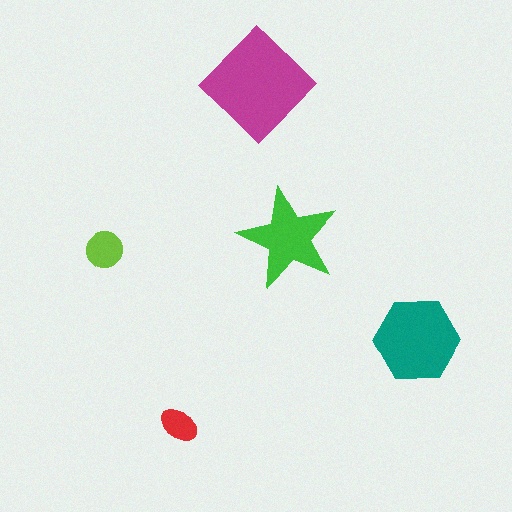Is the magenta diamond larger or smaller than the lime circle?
Larger.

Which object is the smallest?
The red ellipse.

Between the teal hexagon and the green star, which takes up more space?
The teal hexagon.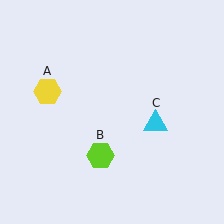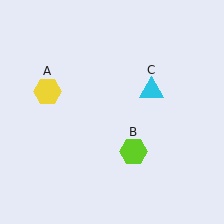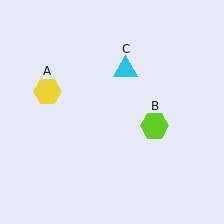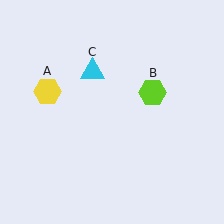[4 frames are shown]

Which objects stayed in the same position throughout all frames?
Yellow hexagon (object A) remained stationary.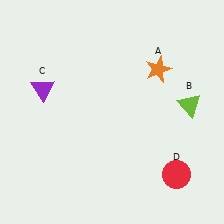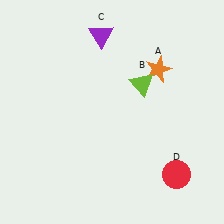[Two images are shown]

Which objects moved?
The objects that moved are: the lime triangle (B), the purple triangle (C).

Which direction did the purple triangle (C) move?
The purple triangle (C) moved right.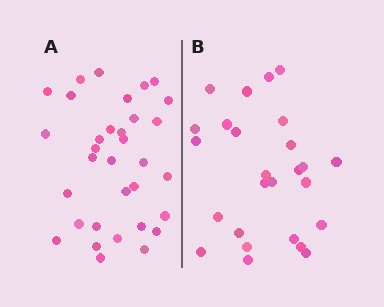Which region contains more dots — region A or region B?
Region A (the left region) has more dots.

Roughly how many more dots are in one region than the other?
Region A has roughly 8 or so more dots than region B.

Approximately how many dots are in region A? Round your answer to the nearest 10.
About 30 dots. (The exact count is 33, which rounds to 30.)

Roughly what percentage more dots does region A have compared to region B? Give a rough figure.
About 25% more.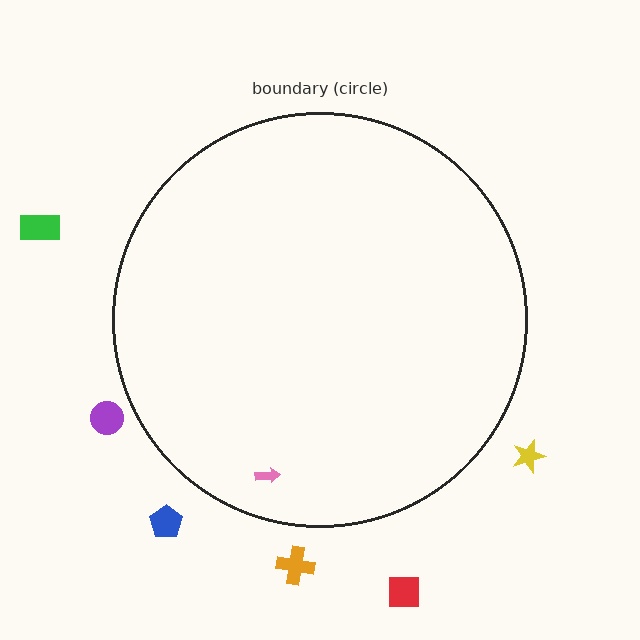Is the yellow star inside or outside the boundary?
Outside.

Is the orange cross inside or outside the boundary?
Outside.